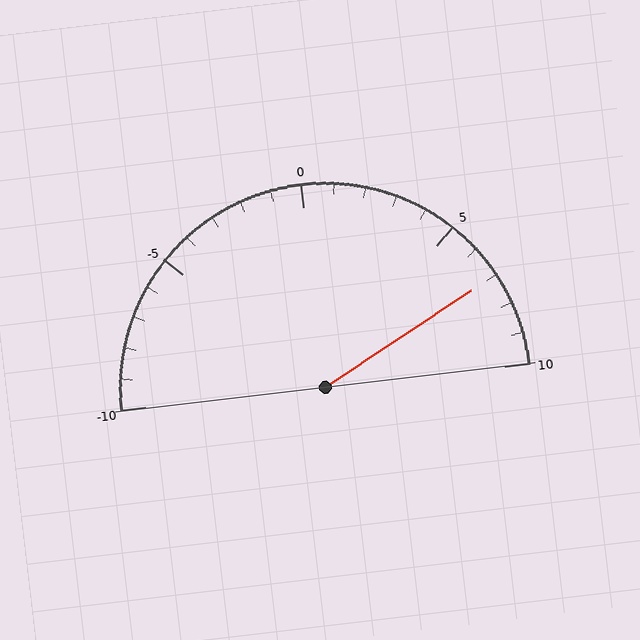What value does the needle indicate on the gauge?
The needle indicates approximately 7.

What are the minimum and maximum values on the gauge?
The gauge ranges from -10 to 10.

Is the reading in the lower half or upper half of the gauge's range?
The reading is in the upper half of the range (-10 to 10).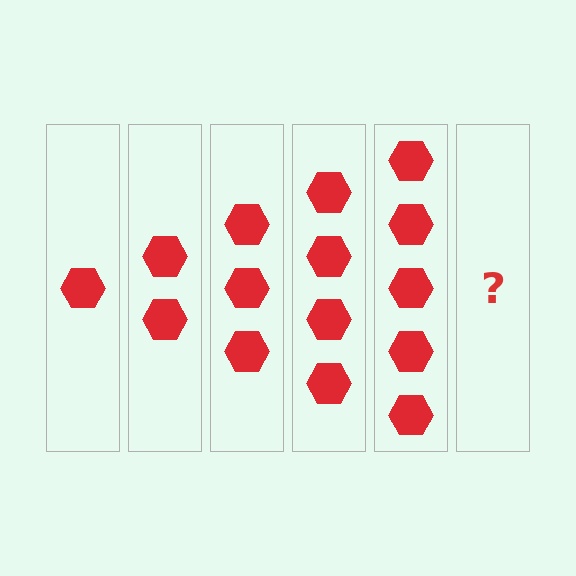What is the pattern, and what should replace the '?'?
The pattern is that each step adds one more hexagon. The '?' should be 6 hexagons.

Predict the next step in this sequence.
The next step is 6 hexagons.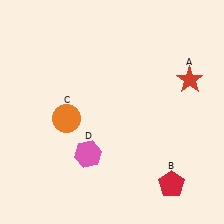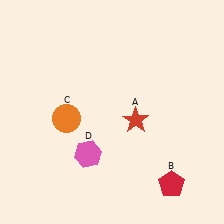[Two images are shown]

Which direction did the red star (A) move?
The red star (A) moved left.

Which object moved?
The red star (A) moved left.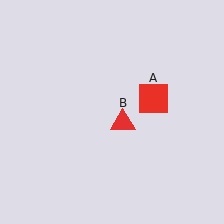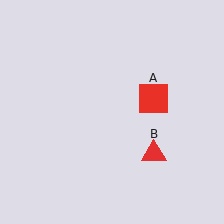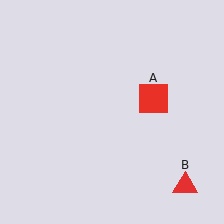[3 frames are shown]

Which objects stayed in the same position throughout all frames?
Red square (object A) remained stationary.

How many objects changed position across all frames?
1 object changed position: red triangle (object B).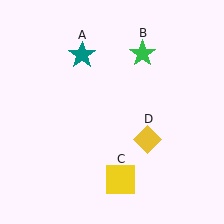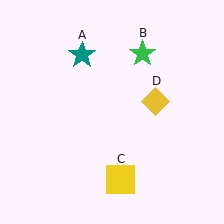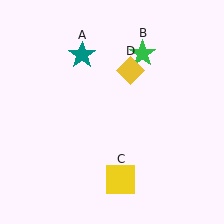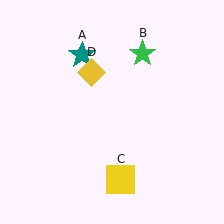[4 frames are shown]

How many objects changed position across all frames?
1 object changed position: yellow diamond (object D).